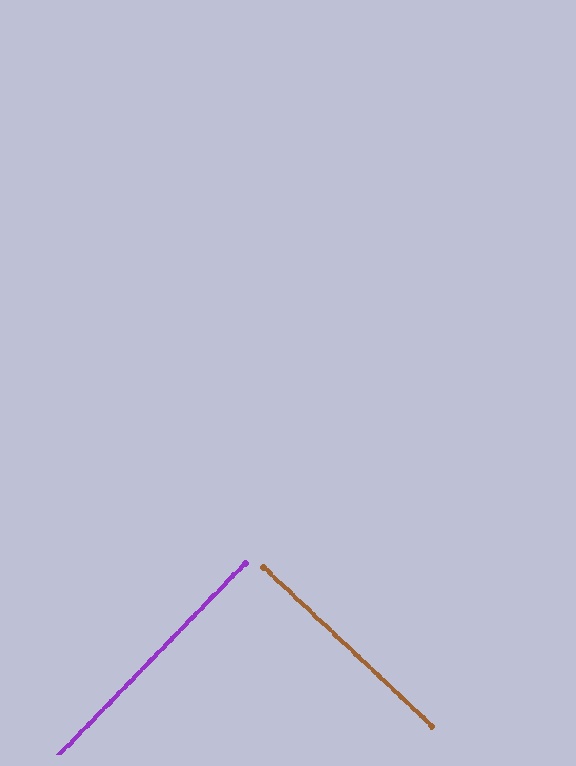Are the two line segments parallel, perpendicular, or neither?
Perpendicular — they meet at approximately 89°.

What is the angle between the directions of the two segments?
Approximately 89 degrees.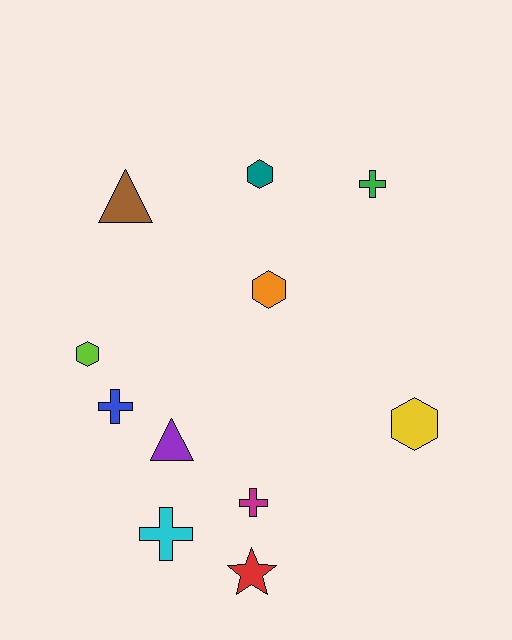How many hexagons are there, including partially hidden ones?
There are 4 hexagons.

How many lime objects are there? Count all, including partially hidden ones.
There is 1 lime object.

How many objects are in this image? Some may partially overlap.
There are 11 objects.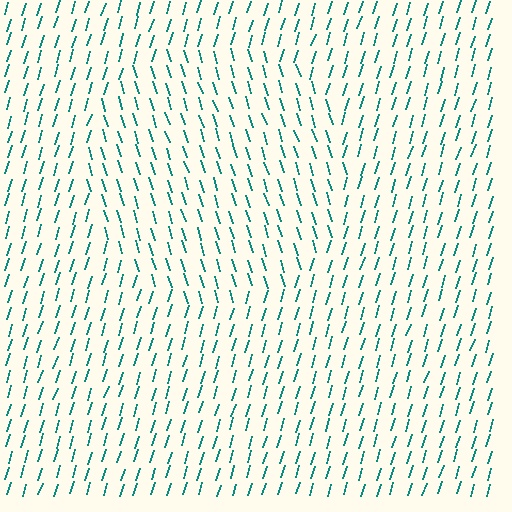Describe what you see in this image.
The image is filled with small teal line segments. A circle region in the image has lines oriented differently from the surrounding lines, creating a visible texture boundary.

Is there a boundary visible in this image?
Yes, there is a texture boundary formed by a change in line orientation.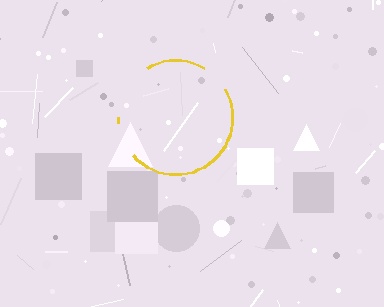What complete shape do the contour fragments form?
The contour fragments form a circle.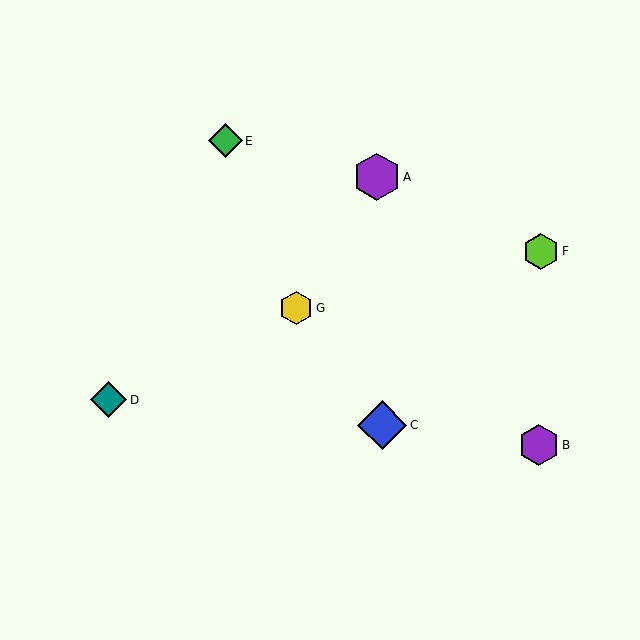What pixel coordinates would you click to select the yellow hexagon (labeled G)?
Click at (296, 308) to select the yellow hexagon G.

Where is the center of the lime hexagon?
The center of the lime hexagon is at (541, 251).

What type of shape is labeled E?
Shape E is a green diamond.